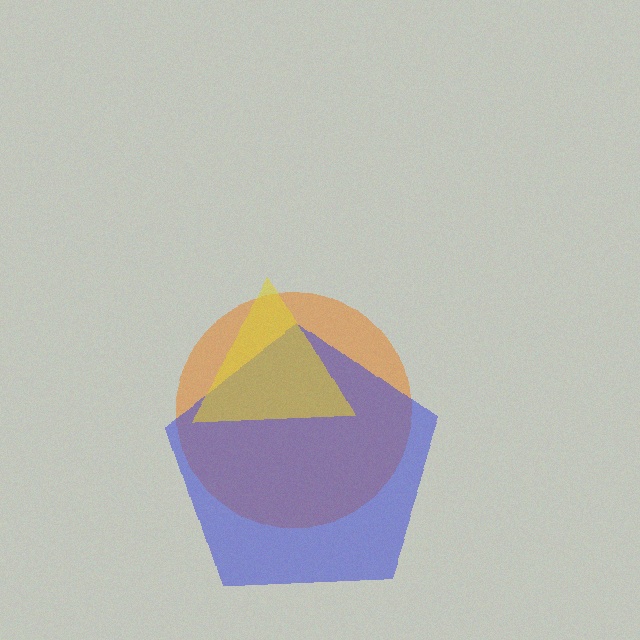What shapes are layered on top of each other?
The layered shapes are: an orange circle, a blue pentagon, a yellow triangle.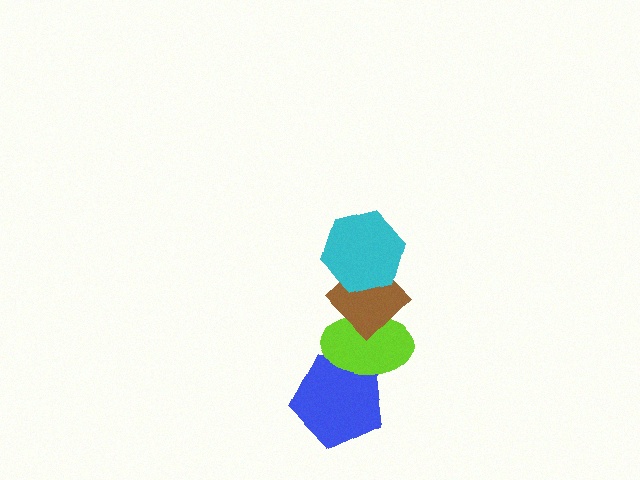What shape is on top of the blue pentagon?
The lime ellipse is on top of the blue pentagon.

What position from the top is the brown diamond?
The brown diamond is 2nd from the top.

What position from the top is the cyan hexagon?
The cyan hexagon is 1st from the top.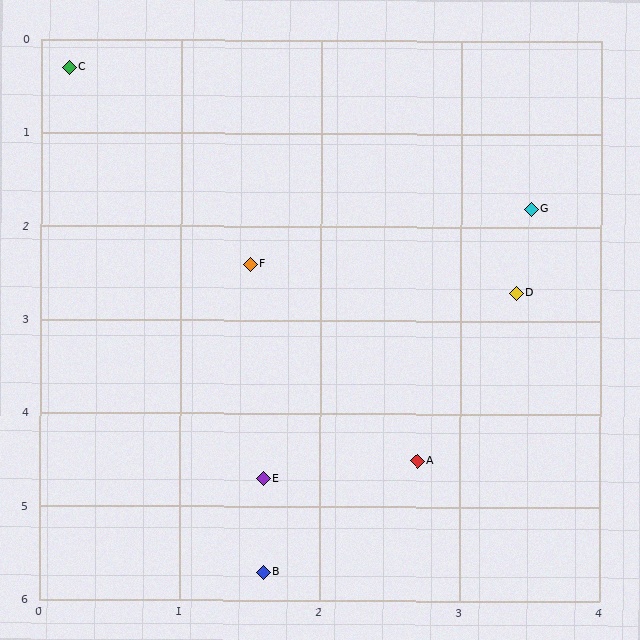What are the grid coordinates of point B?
Point B is at approximately (1.6, 5.7).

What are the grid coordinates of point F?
Point F is at approximately (1.5, 2.4).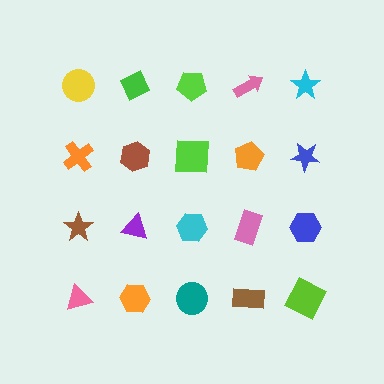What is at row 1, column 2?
A green diamond.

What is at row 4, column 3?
A teal circle.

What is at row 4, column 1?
A pink triangle.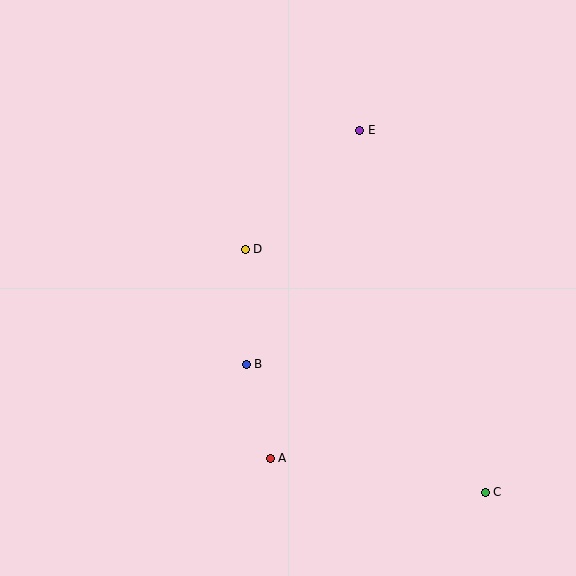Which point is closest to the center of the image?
Point D at (245, 249) is closest to the center.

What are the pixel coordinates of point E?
Point E is at (360, 130).